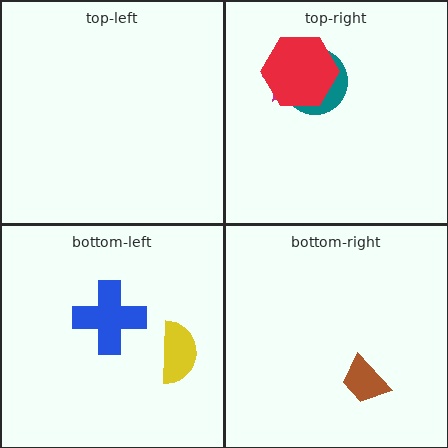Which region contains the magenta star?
The top-right region.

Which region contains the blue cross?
The bottom-left region.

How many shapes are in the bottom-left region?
2.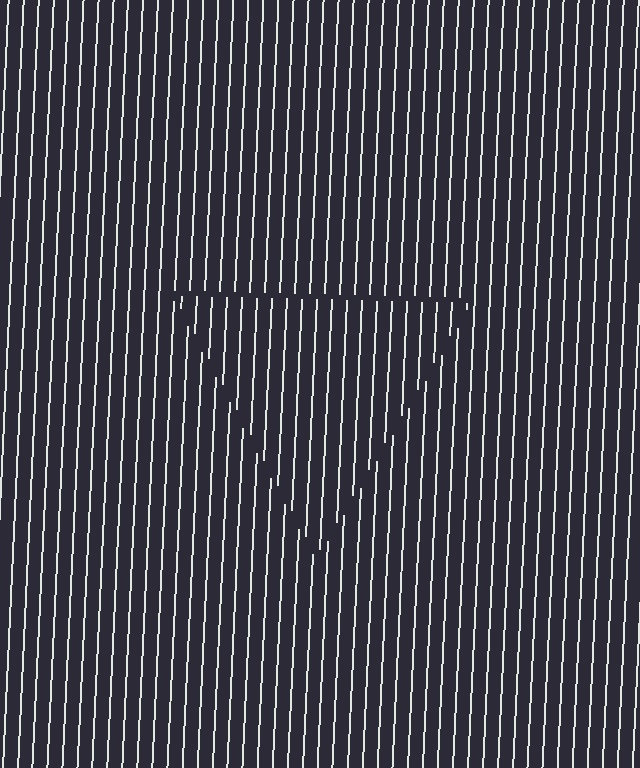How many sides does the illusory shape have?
3 sides — the line-ends trace a triangle.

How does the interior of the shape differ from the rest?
The interior of the shape contains the same grating, shifted by half a period — the contour is defined by the phase discontinuity where line-ends from the inner and outer gratings abut.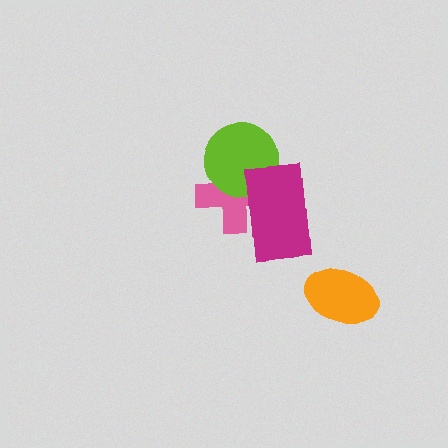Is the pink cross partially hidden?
Yes, it is partially covered by another shape.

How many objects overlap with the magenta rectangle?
2 objects overlap with the magenta rectangle.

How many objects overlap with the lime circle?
2 objects overlap with the lime circle.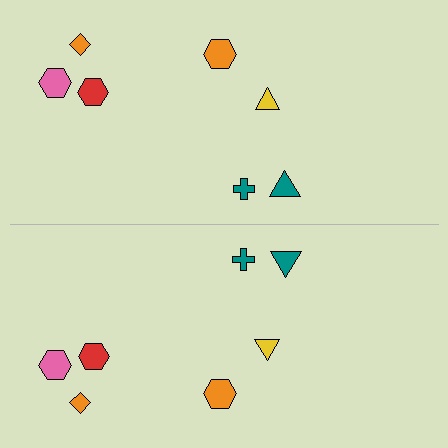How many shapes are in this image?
There are 14 shapes in this image.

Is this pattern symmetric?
Yes, this pattern has bilateral (reflection) symmetry.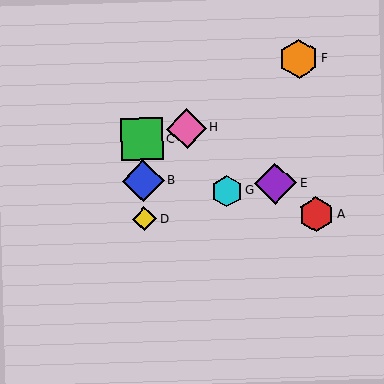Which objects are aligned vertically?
Objects B, C, D are aligned vertically.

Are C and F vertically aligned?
No, C is at x≈142 and F is at x≈299.